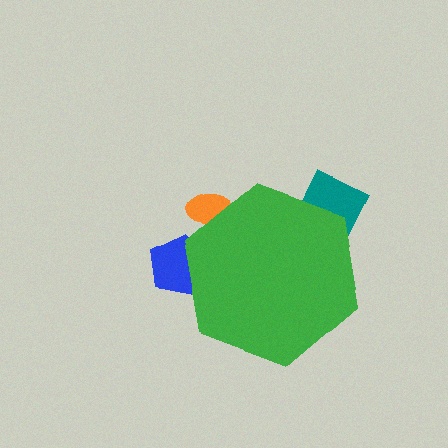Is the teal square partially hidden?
Yes, the teal square is partially hidden behind the green hexagon.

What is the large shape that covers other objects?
A green hexagon.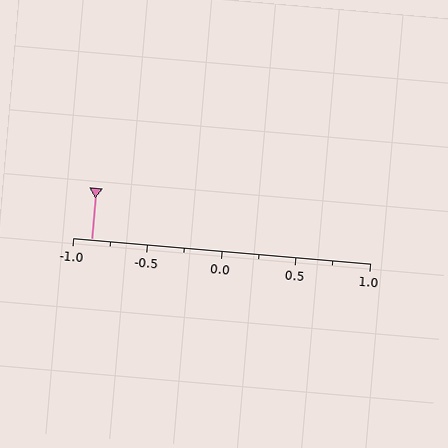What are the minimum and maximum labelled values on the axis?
The axis runs from -1.0 to 1.0.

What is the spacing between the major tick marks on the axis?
The major ticks are spaced 0.5 apart.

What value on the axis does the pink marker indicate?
The marker indicates approximately -0.88.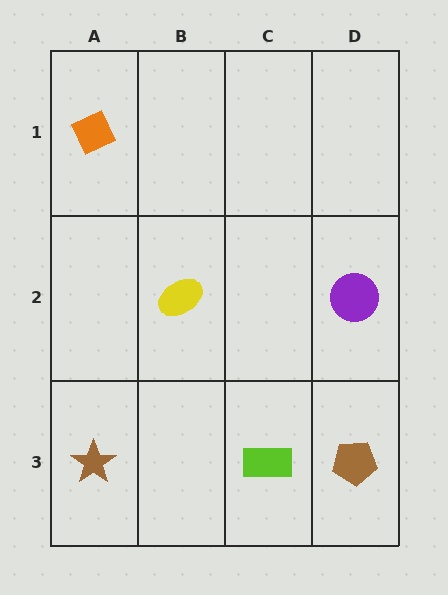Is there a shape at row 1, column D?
No, that cell is empty.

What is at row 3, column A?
A brown star.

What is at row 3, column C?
A lime rectangle.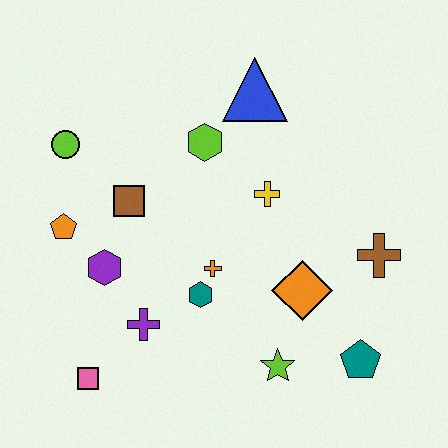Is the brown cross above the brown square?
No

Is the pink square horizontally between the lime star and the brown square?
No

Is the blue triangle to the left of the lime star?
Yes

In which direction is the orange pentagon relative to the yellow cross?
The orange pentagon is to the left of the yellow cross.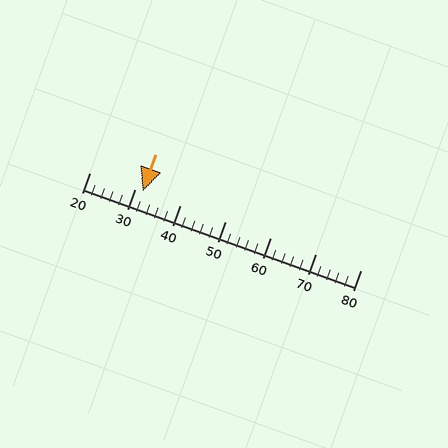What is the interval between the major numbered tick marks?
The major tick marks are spaced 10 units apart.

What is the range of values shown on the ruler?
The ruler shows values from 20 to 80.